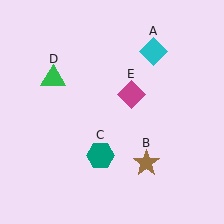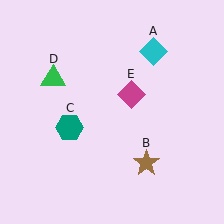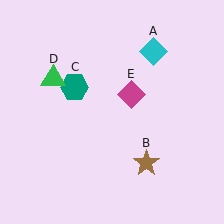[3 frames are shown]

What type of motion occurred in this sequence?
The teal hexagon (object C) rotated clockwise around the center of the scene.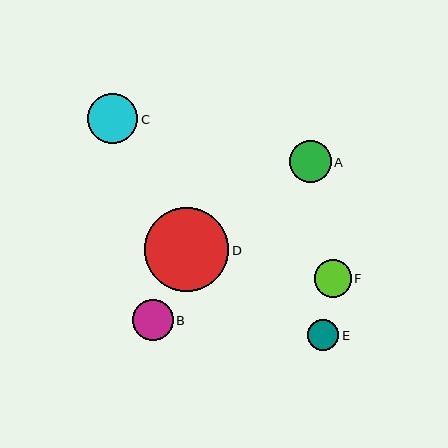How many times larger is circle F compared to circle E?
Circle F is approximately 1.2 times the size of circle E.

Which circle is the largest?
Circle D is the largest with a size of approximately 84 pixels.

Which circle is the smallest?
Circle E is the smallest with a size of approximately 31 pixels.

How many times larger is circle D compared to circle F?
Circle D is approximately 2.3 times the size of circle F.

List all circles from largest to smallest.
From largest to smallest: D, C, A, B, F, E.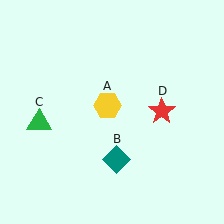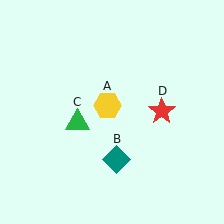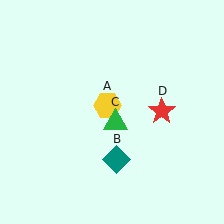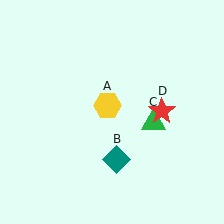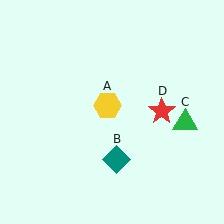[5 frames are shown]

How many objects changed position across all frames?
1 object changed position: green triangle (object C).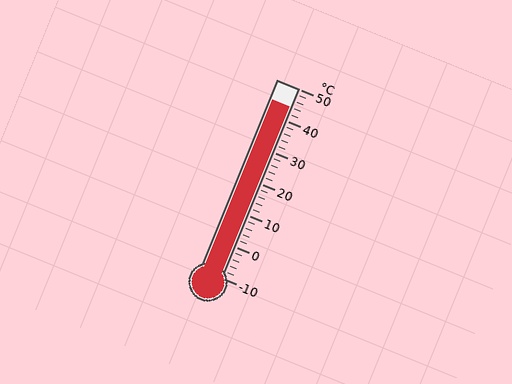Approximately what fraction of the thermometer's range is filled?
The thermometer is filled to approximately 90% of its range.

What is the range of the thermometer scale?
The thermometer scale ranges from -10°C to 50°C.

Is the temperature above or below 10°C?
The temperature is above 10°C.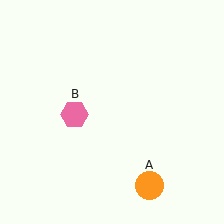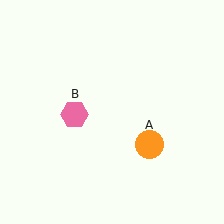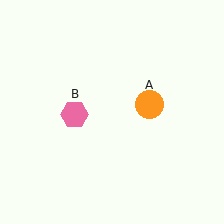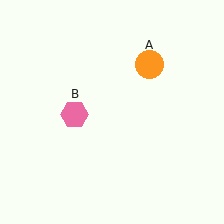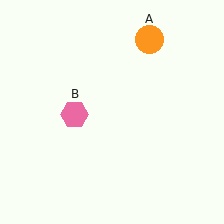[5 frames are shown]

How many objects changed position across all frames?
1 object changed position: orange circle (object A).